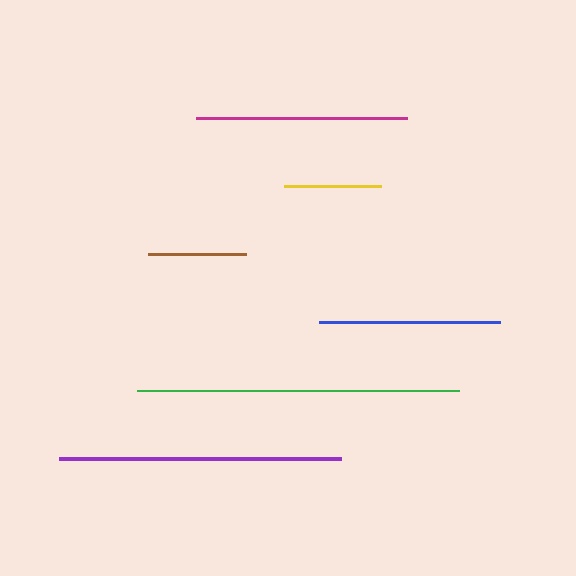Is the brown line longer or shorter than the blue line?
The blue line is longer than the brown line.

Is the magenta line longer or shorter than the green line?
The green line is longer than the magenta line.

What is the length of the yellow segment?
The yellow segment is approximately 97 pixels long.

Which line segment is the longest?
The green line is the longest at approximately 322 pixels.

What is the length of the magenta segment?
The magenta segment is approximately 212 pixels long.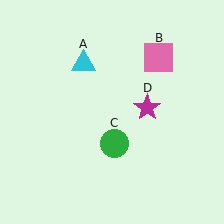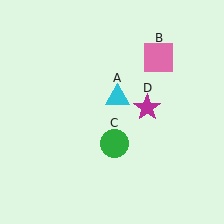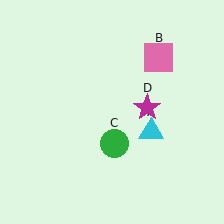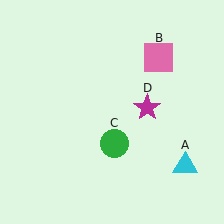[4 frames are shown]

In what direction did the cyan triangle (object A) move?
The cyan triangle (object A) moved down and to the right.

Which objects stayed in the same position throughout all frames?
Pink square (object B) and green circle (object C) and magenta star (object D) remained stationary.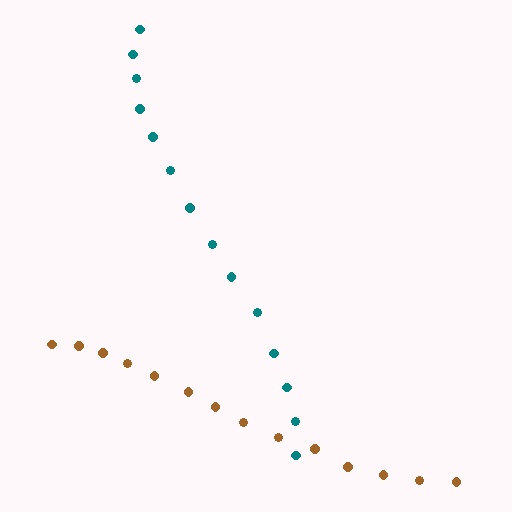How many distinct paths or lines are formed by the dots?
There are 2 distinct paths.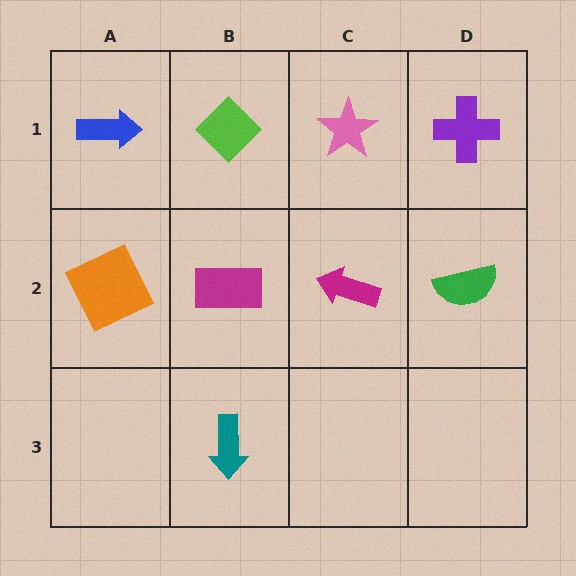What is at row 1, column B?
A lime diamond.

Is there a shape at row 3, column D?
No, that cell is empty.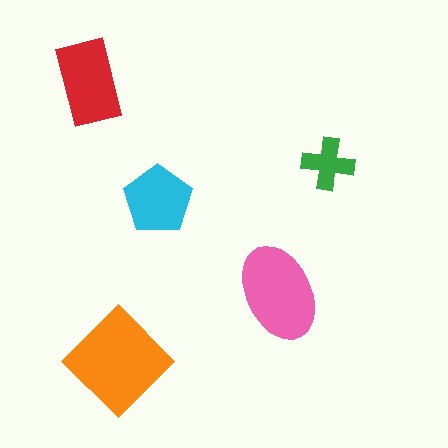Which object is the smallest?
The green cross.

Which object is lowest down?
The orange diamond is bottommost.